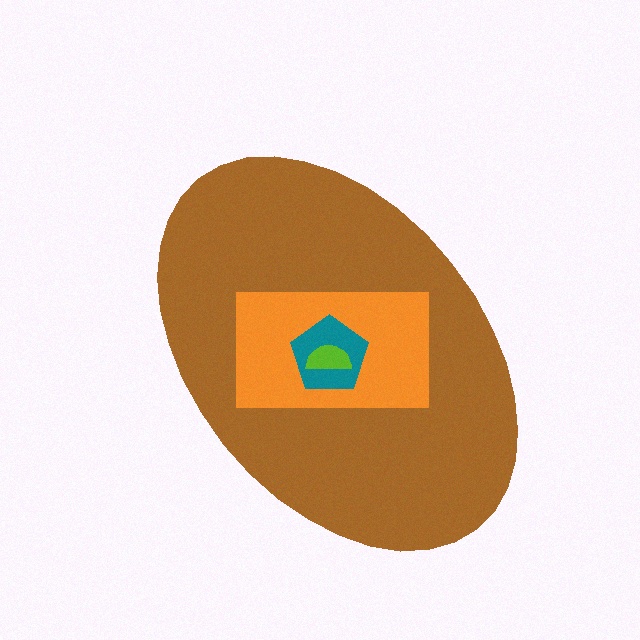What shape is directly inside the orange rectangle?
The teal pentagon.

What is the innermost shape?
The lime semicircle.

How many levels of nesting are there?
4.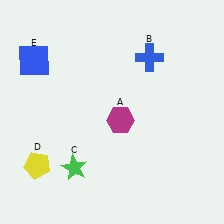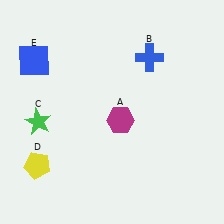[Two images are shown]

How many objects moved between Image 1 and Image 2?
1 object moved between the two images.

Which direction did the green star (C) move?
The green star (C) moved up.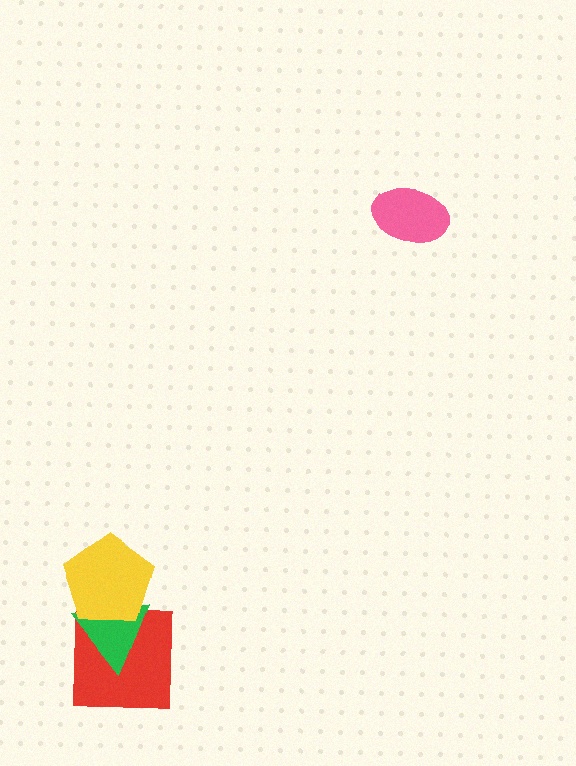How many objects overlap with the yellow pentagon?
2 objects overlap with the yellow pentagon.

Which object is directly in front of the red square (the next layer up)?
The green triangle is directly in front of the red square.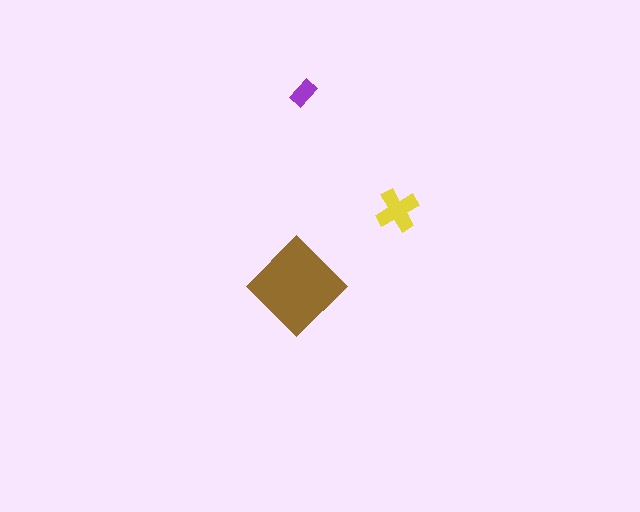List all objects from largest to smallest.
The brown diamond, the yellow cross, the purple rectangle.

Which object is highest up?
The purple rectangle is topmost.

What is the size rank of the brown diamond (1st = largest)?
1st.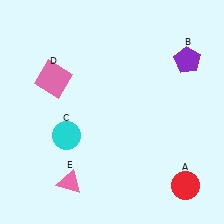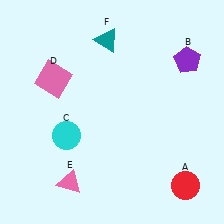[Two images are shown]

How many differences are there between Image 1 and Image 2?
There is 1 difference between the two images.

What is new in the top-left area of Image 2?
A teal triangle (F) was added in the top-left area of Image 2.